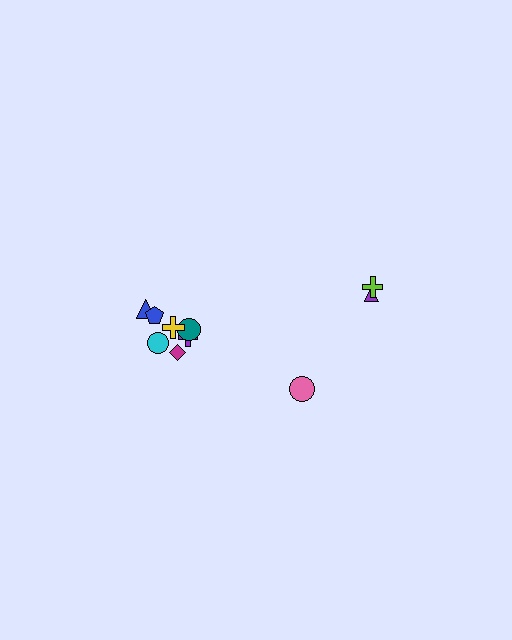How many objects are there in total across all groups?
There are 10 objects.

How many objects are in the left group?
There are 7 objects.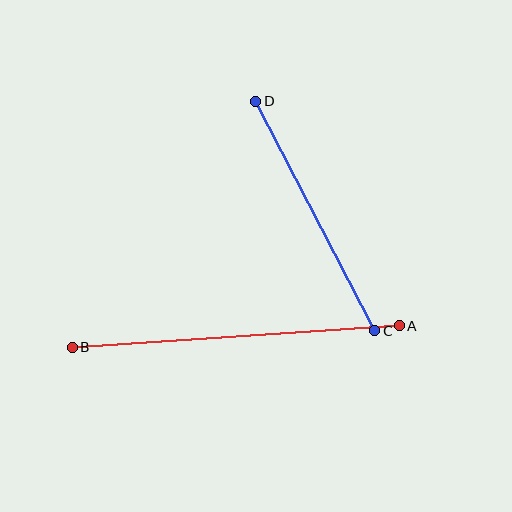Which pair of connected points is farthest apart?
Points A and B are farthest apart.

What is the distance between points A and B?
The distance is approximately 328 pixels.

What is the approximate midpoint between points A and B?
The midpoint is at approximately (236, 337) pixels.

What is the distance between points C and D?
The distance is approximately 259 pixels.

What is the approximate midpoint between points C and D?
The midpoint is at approximately (315, 216) pixels.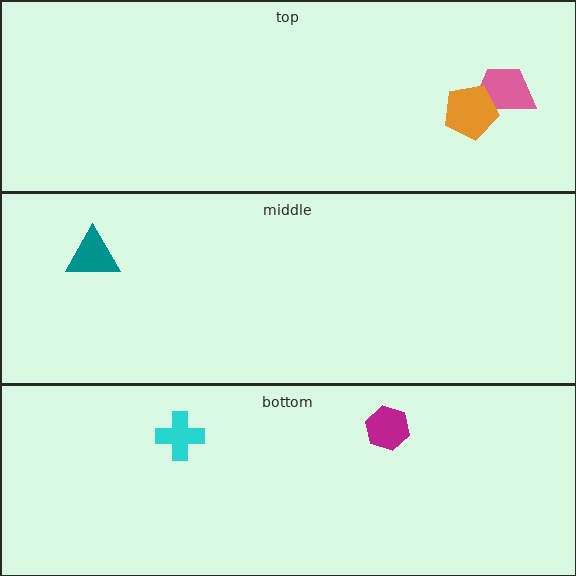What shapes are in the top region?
The pink trapezoid, the orange pentagon.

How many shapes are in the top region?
2.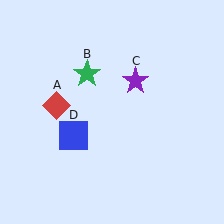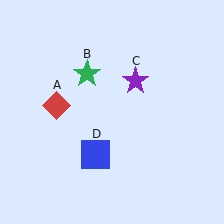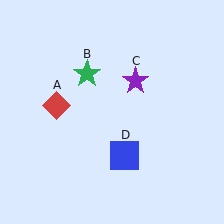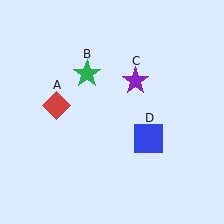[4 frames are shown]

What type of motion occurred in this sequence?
The blue square (object D) rotated counterclockwise around the center of the scene.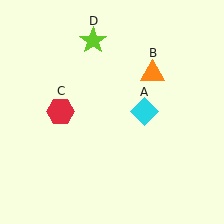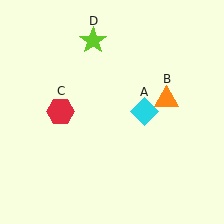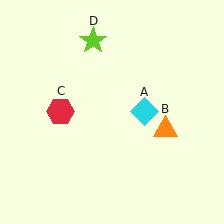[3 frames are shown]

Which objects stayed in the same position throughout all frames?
Cyan diamond (object A) and red hexagon (object C) and lime star (object D) remained stationary.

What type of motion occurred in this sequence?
The orange triangle (object B) rotated clockwise around the center of the scene.